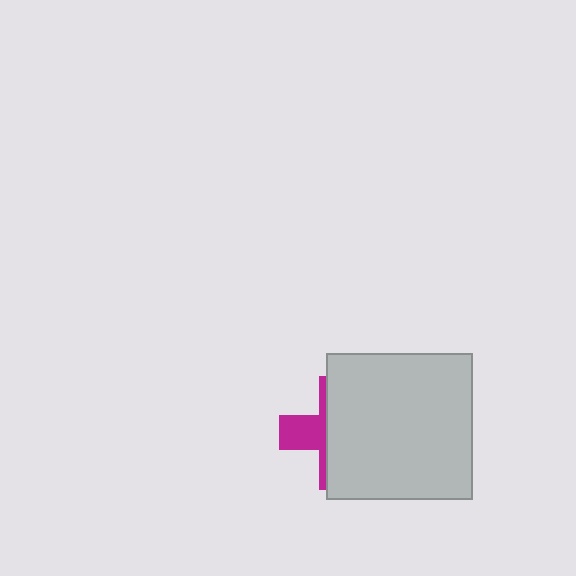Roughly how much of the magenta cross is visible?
A small part of it is visible (roughly 31%).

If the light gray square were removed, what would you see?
You would see the complete magenta cross.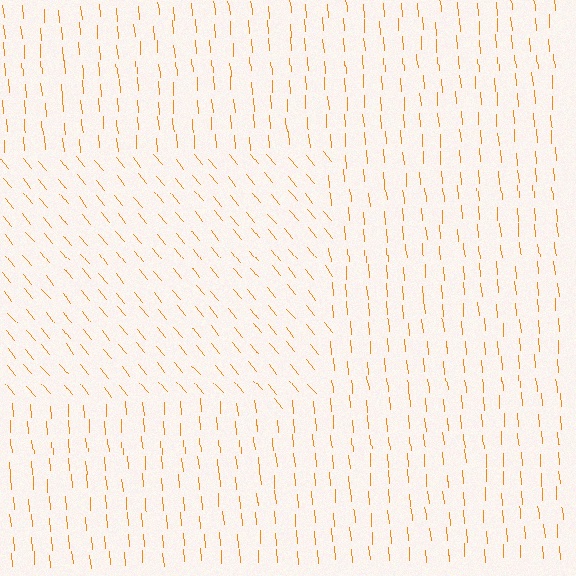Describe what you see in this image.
The image is filled with small orange line segments. A rectangle region in the image has lines oriented differently from the surrounding lines, creating a visible texture boundary.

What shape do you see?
I see a rectangle.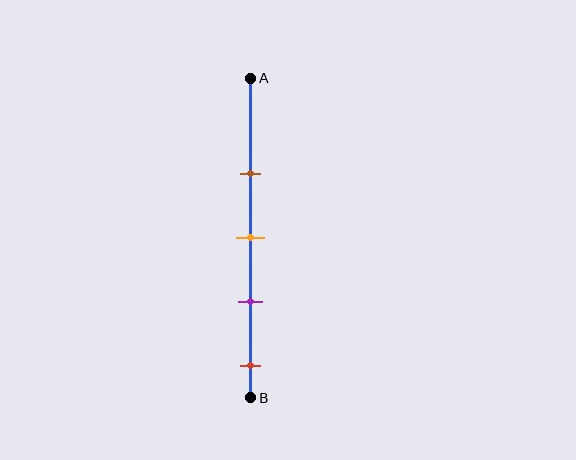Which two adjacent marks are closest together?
The orange and purple marks are the closest adjacent pair.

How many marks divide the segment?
There are 4 marks dividing the segment.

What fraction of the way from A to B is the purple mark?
The purple mark is approximately 70% (0.7) of the way from A to B.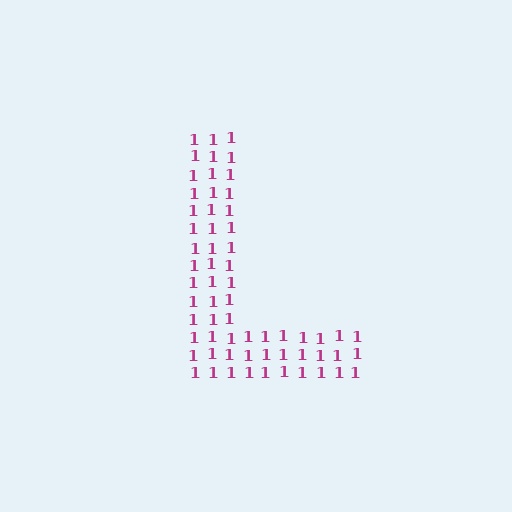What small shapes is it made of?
It is made of small digit 1's.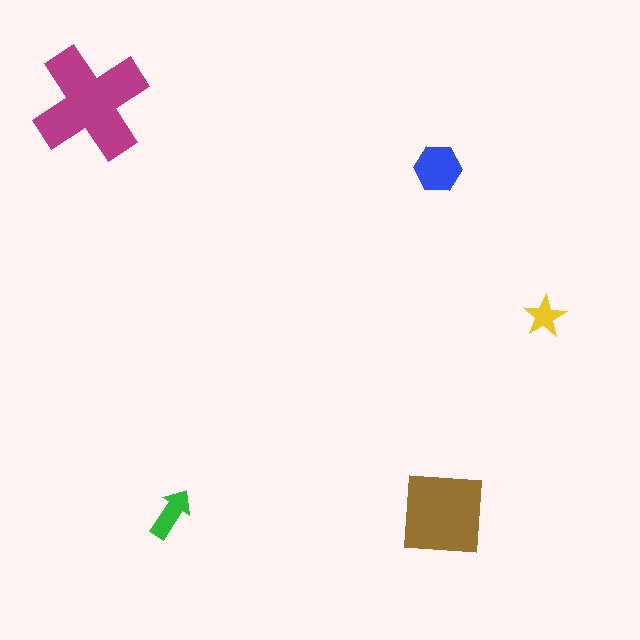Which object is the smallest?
The yellow star.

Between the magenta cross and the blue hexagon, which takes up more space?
The magenta cross.